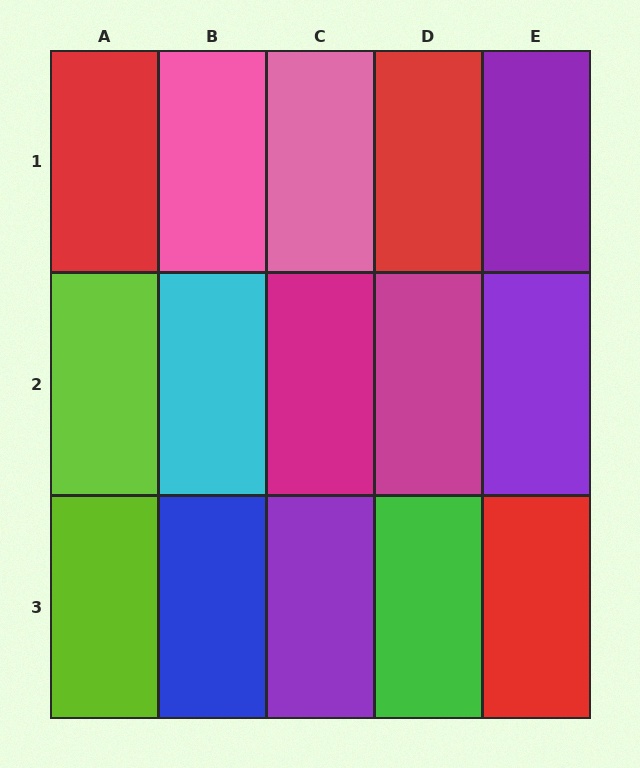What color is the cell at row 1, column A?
Red.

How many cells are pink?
2 cells are pink.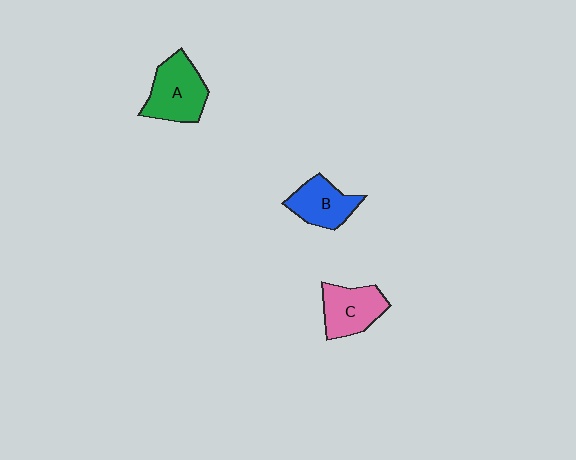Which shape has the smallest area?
Shape B (blue).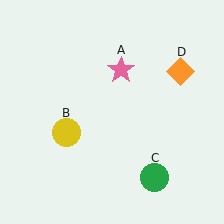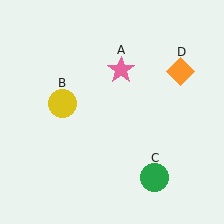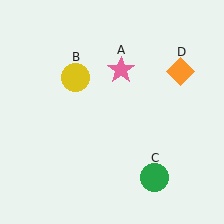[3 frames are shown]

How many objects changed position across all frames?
1 object changed position: yellow circle (object B).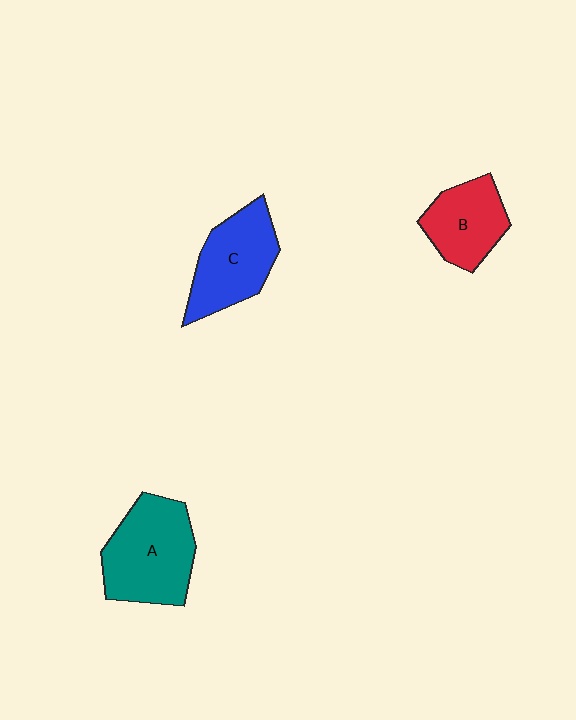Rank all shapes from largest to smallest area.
From largest to smallest: A (teal), C (blue), B (red).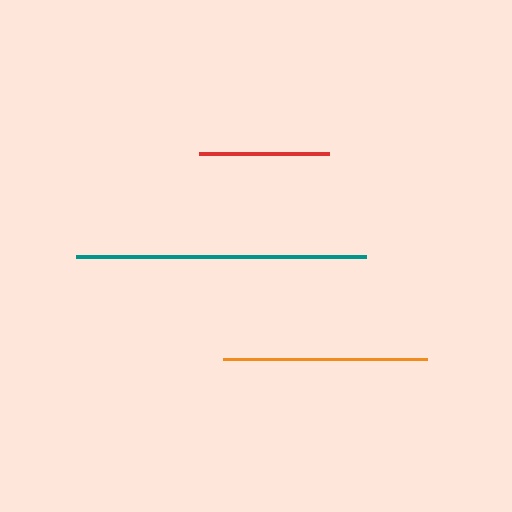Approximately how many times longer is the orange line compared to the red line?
The orange line is approximately 1.6 times the length of the red line.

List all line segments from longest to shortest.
From longest to shortest: teal, orange, red.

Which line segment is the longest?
The teal line is the longest at approximately 290 pixels.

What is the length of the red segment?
The red segment is approximately 130 pixels long.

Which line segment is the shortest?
The red line is the shortest at approximately 130 pixels.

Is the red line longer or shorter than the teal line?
The teal line is longer than the red line.